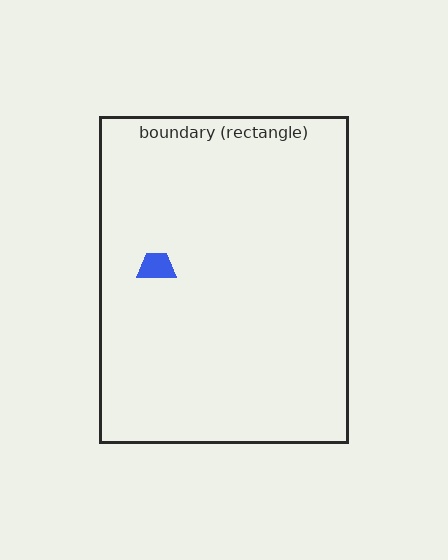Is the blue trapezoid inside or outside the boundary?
Inside.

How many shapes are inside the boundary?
1 inside, 0 outside.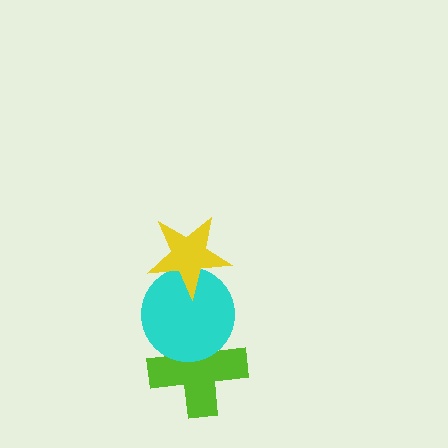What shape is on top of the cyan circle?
The yellow star is on top of the cyan circle.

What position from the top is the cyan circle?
The cyan circle is 2nd from the top.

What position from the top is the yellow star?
The yellow star is 1st from the top.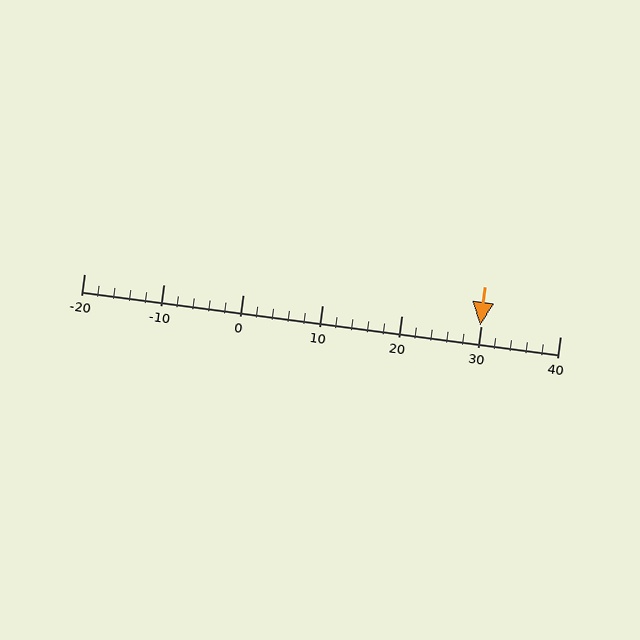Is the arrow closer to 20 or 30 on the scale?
The arrow is closer to 30.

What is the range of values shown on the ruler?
The ruler shows values from -20 to 40.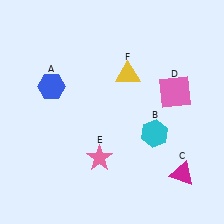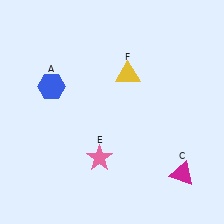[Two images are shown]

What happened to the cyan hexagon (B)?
The cyan hexagon (B) was removed in Image 2. It was in the bottom-right area of Image 1.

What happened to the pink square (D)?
The pink square (D) was removed in Image 2. It was in the top-right area of Image 1.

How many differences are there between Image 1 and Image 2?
There are 2 differences between the two images.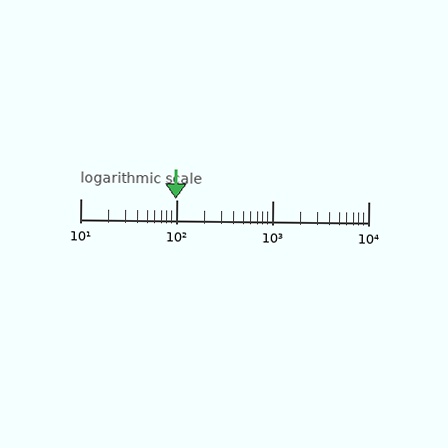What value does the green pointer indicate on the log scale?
The pointer indicates approximately 98.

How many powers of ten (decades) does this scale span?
The scale spans 3 decades, from 10 to 10000.